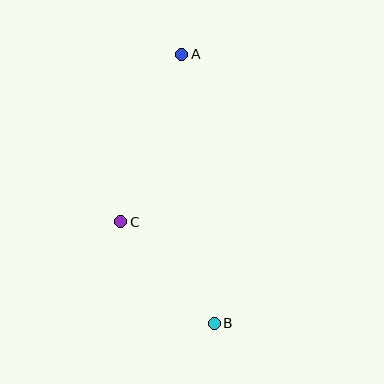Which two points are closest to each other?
Points B and C are closest to each other.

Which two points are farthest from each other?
Points A and B are farthest from each other.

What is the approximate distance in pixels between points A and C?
The distance between A and C is approximately 179 pixels.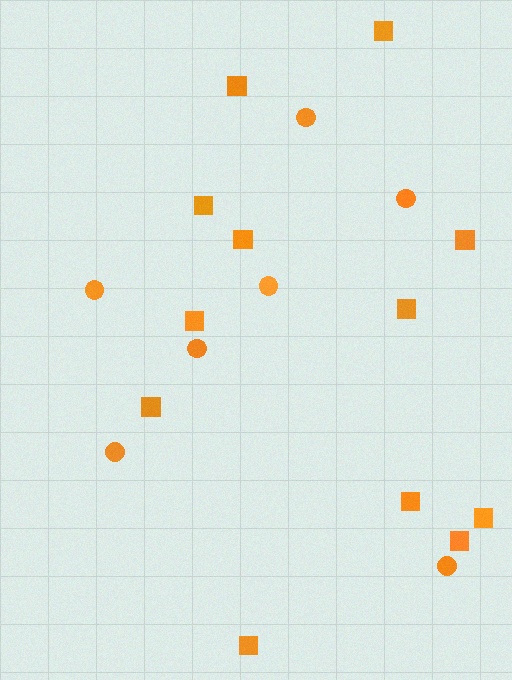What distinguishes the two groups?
There are 2 groups: one group of squares (12) and one group of circles (7).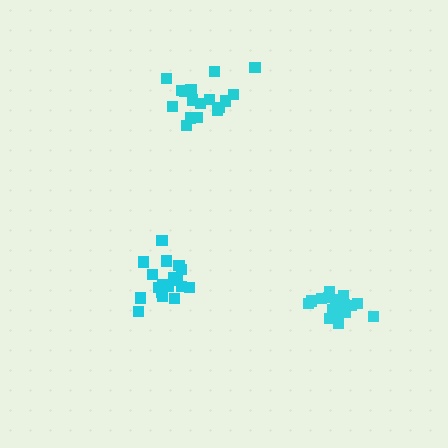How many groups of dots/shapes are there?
There are 3 groups.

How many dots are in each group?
Group 1: 19 dots, Group 2: 17 dots, Group 3: 20 dots (56 total).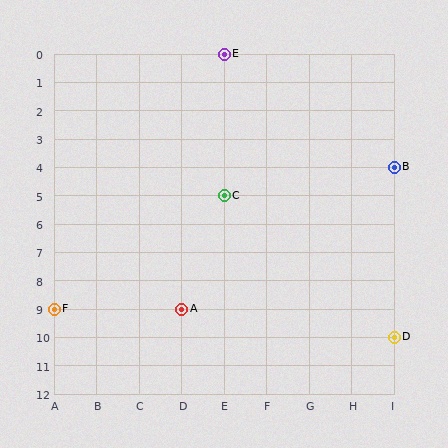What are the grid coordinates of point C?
Point C is at grid coordinates (E, 5).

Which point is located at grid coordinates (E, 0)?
Point E is at (E, 0).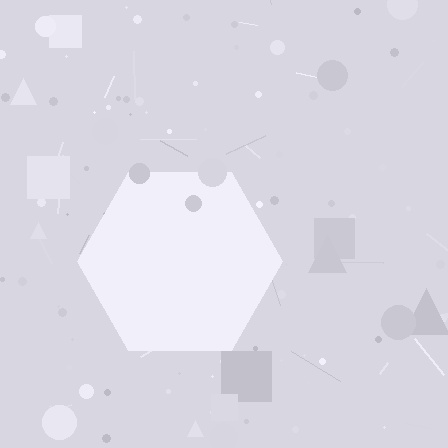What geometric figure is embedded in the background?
A hexagon is embedded in the background.